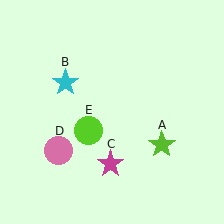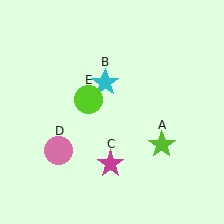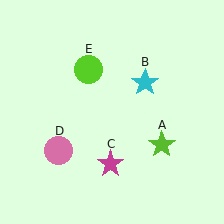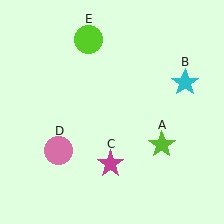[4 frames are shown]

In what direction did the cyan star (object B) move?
The cyan star (object B) moved right.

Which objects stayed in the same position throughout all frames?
Lime star (object A) and magenta star (object C) and pink circle (object D) remained stationary.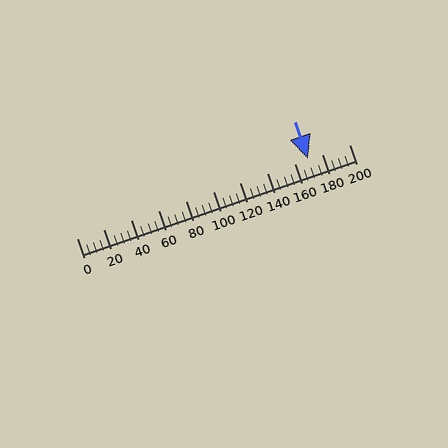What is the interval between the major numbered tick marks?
The major tick marks are spaced 20 units apart.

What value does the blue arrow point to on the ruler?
The blue arrow points to approximately 170.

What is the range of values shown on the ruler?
The ruler shows values from 0 to 200.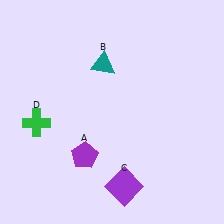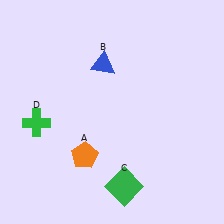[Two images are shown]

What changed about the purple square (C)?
In Image 1, C is purple. In Image 2, it changed to green.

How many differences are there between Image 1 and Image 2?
There are 3 differences between the two images.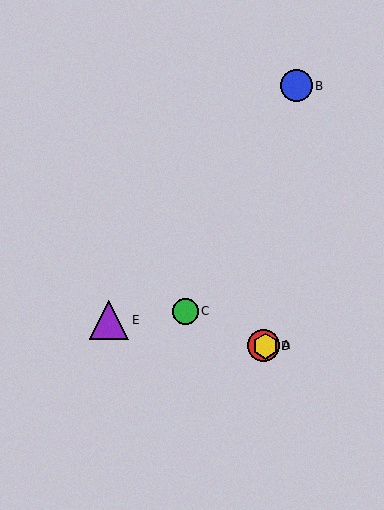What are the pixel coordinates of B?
Object B is at (296, 86).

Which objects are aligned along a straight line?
Objects A, C, D are aligned along a straight line.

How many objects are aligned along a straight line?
3 objects (A, C, D) are aligned along a straight line.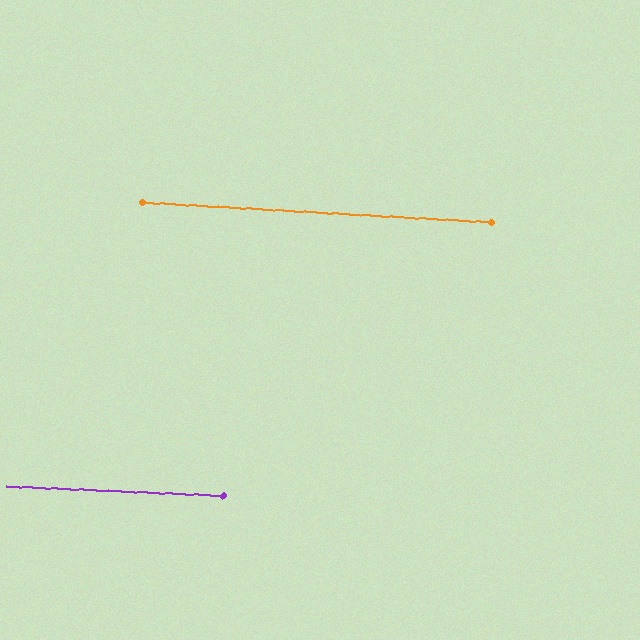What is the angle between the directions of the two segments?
Approximately 1 degree.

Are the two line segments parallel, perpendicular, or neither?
Parallel — their directions differ by only 0.8°.